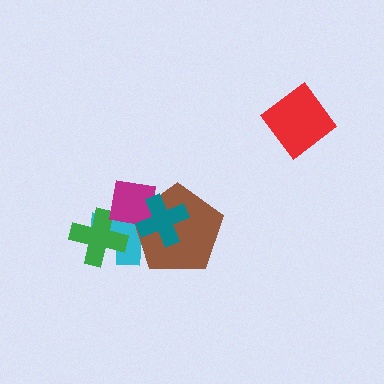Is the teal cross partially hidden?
No, no other shape covers it.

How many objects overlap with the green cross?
2 objects overlap with the green cross.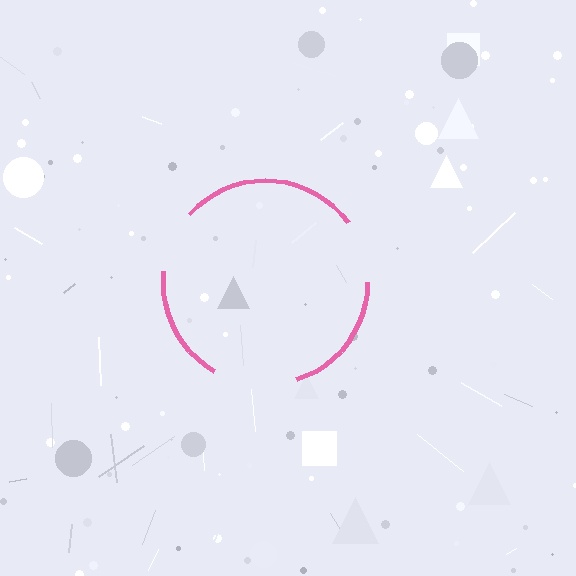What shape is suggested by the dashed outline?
The dashed outline suggests a circle.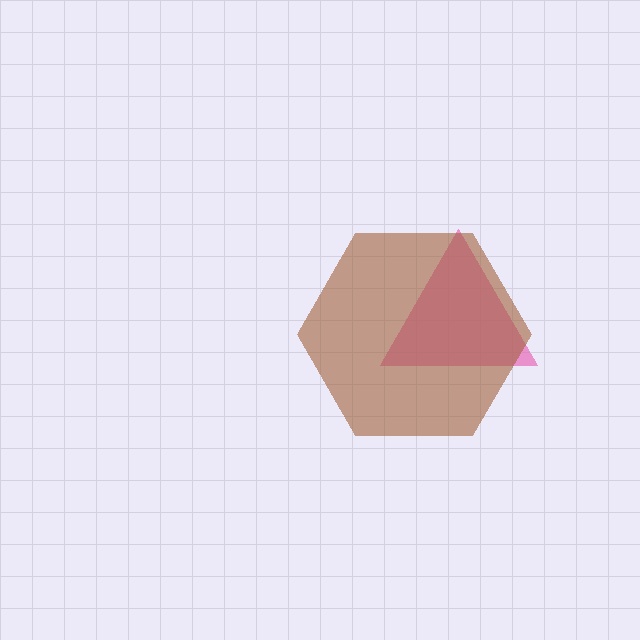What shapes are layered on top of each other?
The layered shapes are: a pink triangle, a brown hexagon.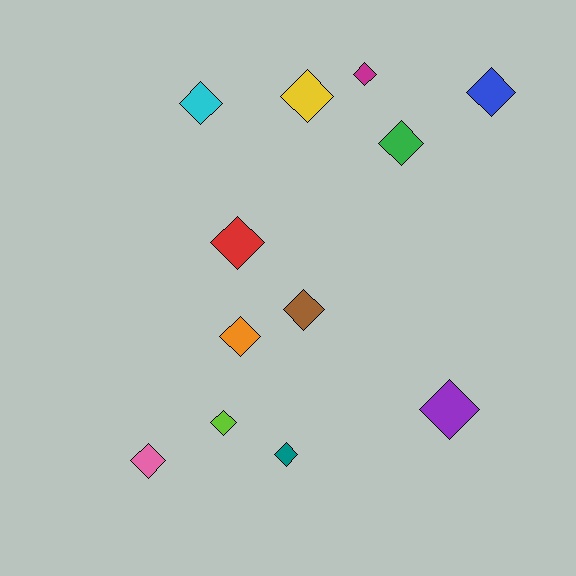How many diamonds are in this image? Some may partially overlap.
There are 12 diamonds.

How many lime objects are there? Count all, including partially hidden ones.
There is 1 lime object.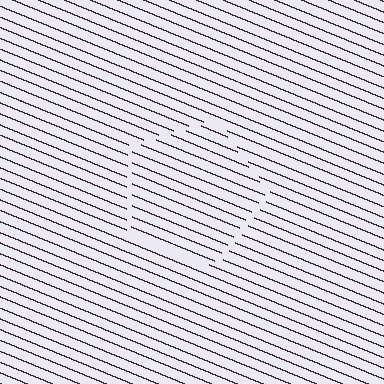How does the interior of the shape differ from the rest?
The interior of the shape contains the same grating, shifted by half a period — the contour is defined by the phase discontinuity where line-ends from the inner and outer gratings abut.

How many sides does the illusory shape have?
5 sides — the line-ends trace a pentagon.